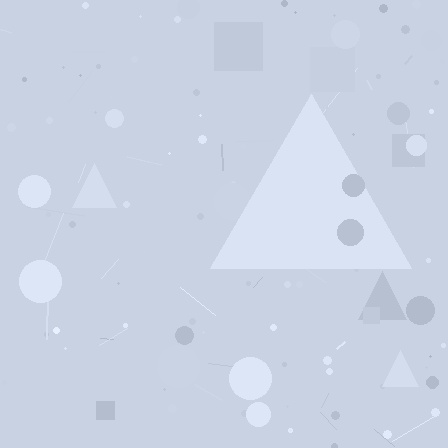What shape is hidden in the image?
A triangle is hidden in the image.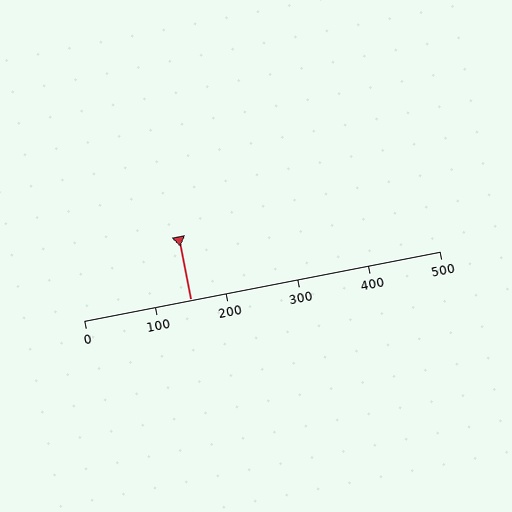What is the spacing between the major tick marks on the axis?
The major ticks are spaced 100 apart.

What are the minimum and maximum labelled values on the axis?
The axis runs from 0 to 500.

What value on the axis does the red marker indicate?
The marker indicates approximately 150.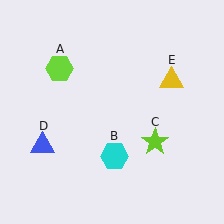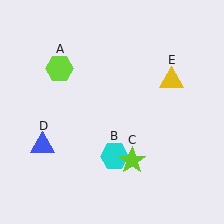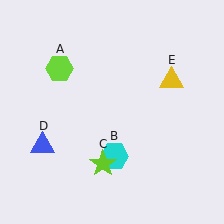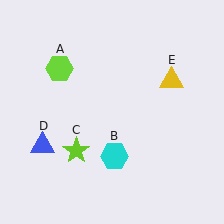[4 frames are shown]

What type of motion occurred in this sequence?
The lime star (object C) rotated clockwise around the center of the scene.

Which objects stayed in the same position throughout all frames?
Lime hexagon (object A) and cyan hexagon (object B) and blue triangle (object D) and yellow triangle (object E) remained stationary.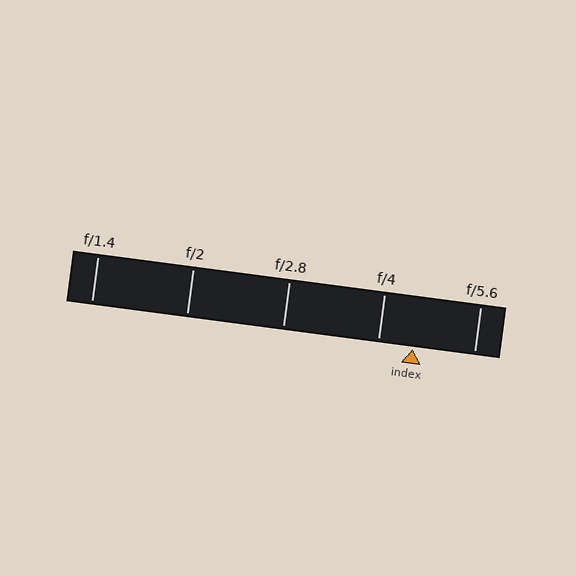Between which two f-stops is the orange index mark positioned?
The index mark is between f/4 and f/5.6.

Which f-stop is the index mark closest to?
The index mark is closest to f/4.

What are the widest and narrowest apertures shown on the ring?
The widest aperture shown is f/1.4 and the narrowest is f/5.6.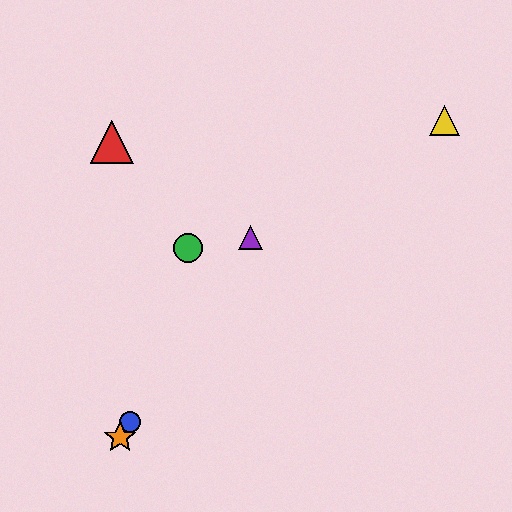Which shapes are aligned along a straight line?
The blue circle, the purple triangle, the orange star are aligned along a straight line.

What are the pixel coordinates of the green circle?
The green circle is at (188, 248).